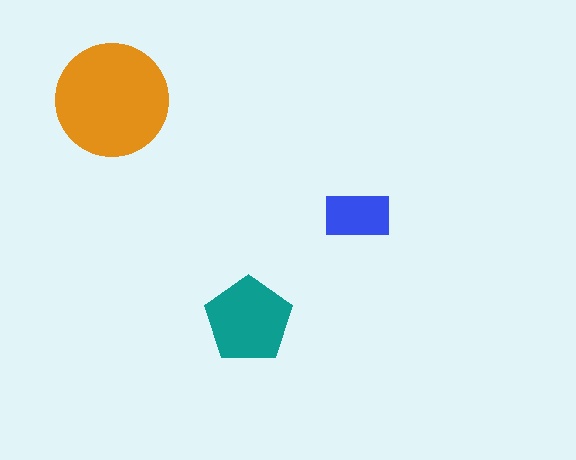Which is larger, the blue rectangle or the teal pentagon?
The teal pentagon.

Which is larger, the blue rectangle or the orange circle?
The orange circle.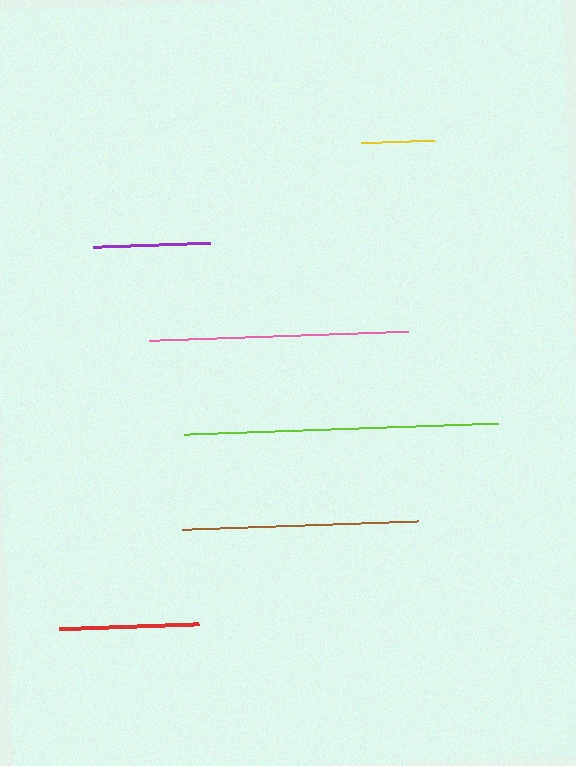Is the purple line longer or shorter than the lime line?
The lime line is longer than the purple line.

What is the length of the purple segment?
The purple segment is approximately 117 pixels long.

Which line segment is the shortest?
The yellow line is the shortest at approximately 75 pixels.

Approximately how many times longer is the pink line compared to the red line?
The pink line is approximately 1.8 times the length of the red line.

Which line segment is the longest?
The lime line is the longest at approximately 313 pixels.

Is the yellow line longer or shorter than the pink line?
The pink line is longer than the yellow line.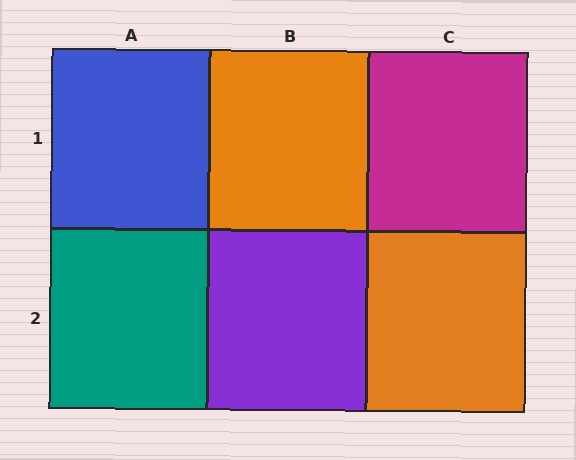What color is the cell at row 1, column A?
Blue.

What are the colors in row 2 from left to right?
Teal, purple, orange.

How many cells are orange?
2 cells are orange.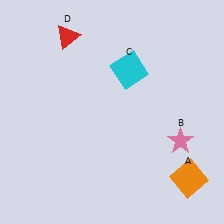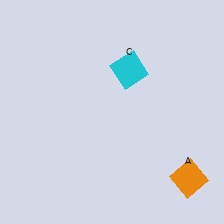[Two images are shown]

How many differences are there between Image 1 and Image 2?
There are 2 differences between the two images.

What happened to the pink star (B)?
The pink star (B) was removed in Image 2. It was in the bottom-right area of Image 1.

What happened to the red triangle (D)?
The red triangle (D) was removed in Image 2. It was in the top-left area of Image 1.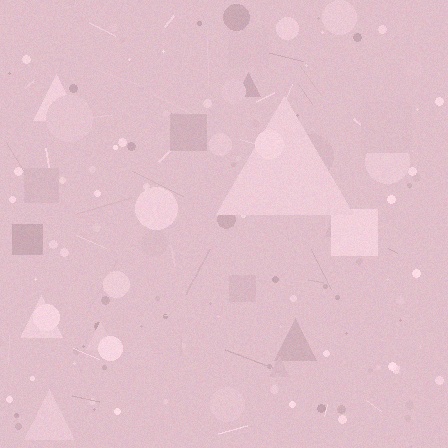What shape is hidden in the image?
A triangle is hidden in the image.